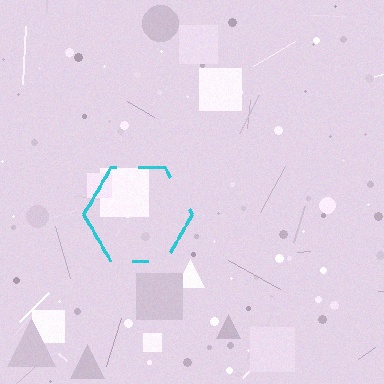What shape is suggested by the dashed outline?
The dashed outline suggests a hexagon.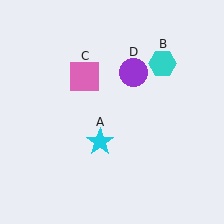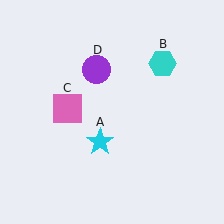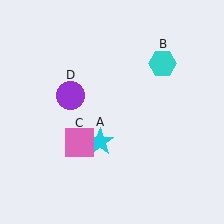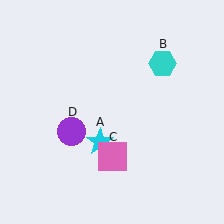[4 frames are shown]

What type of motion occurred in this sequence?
The pink square (object C), purple circle (object D) rotated counterclockwise around the center of the scene.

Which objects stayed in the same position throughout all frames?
Cyan star (object A) and cyan hexagon (object B) remained stationary.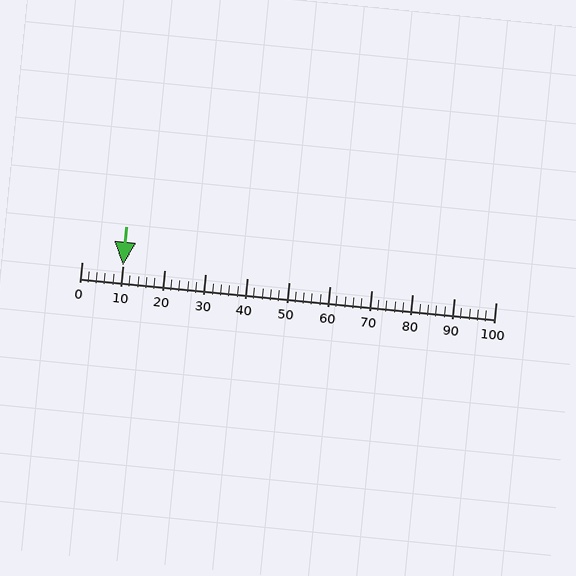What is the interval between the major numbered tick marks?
The major tick marks are spaced 10 units apart.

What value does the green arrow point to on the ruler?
The green arrow points to approximately 10.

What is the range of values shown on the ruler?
The ruler shows values from 0 to 100.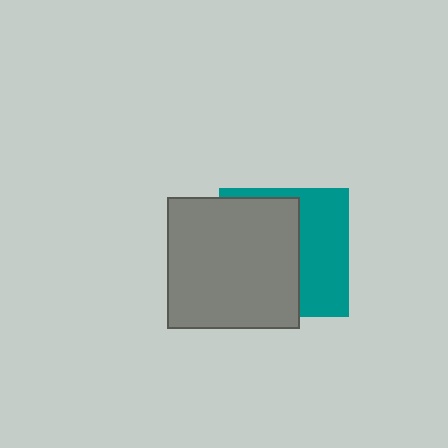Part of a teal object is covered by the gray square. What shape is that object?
It is a square.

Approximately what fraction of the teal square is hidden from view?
Roughly 57% of the teal square is hidden behind the gray square.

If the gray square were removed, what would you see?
You would see the complete teal square.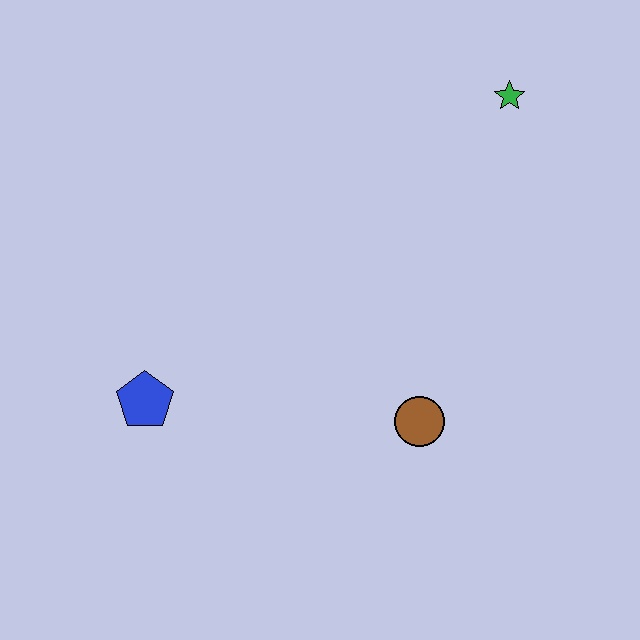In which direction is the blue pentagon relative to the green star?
The blue pentagon is to the left of the green star.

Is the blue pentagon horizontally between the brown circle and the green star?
No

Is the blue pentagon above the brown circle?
Yes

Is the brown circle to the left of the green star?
Yes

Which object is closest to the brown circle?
The blue pentagon is closest to the brown circle.